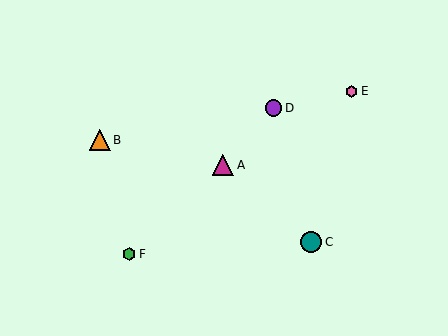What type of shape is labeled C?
Shape C is a teal circle.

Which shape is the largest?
The magenta triangle (labeled A) is the largest.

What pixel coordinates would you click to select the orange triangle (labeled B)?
Click at (100, 140) to select the orange triangle B.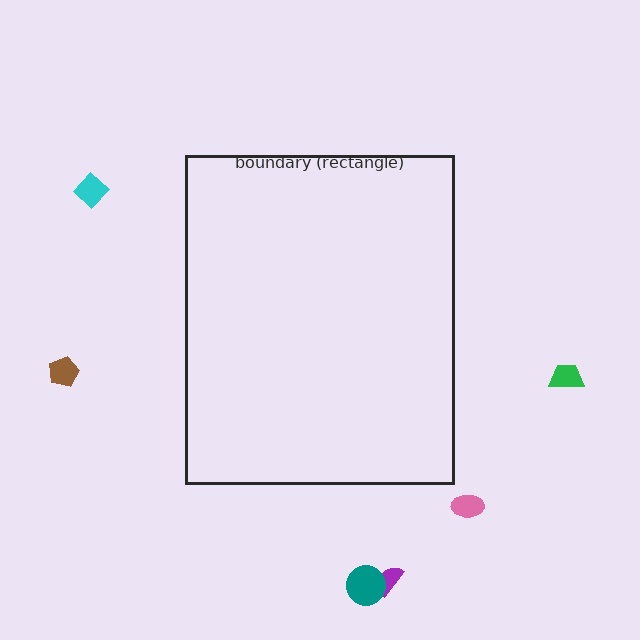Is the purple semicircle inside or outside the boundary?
Outside.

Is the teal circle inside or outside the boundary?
Outside.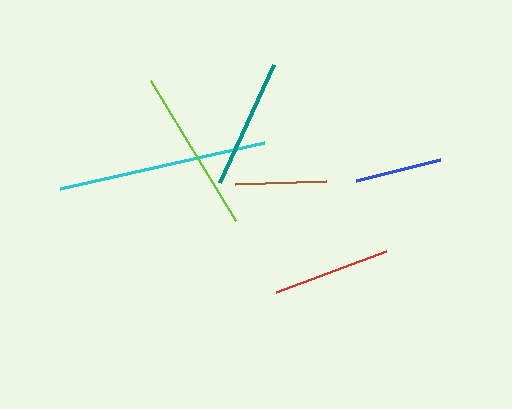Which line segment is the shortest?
The blue line is the shortest at approximately 87 pixels.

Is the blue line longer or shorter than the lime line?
The lime line is longer than the blue line.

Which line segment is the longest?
The cyan line is the longest at approximately 209 pixels.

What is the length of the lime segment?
The lime segment is approximately 164 pixels long.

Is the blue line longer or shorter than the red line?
The red line is longer than the blue line.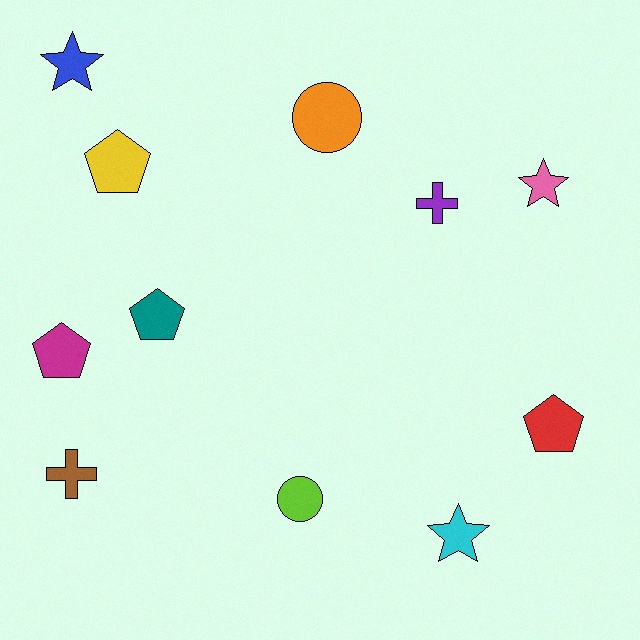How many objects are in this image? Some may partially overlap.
There are 11 objects.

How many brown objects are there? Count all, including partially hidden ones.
There is 1 brown object.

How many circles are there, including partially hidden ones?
There are 2 circles.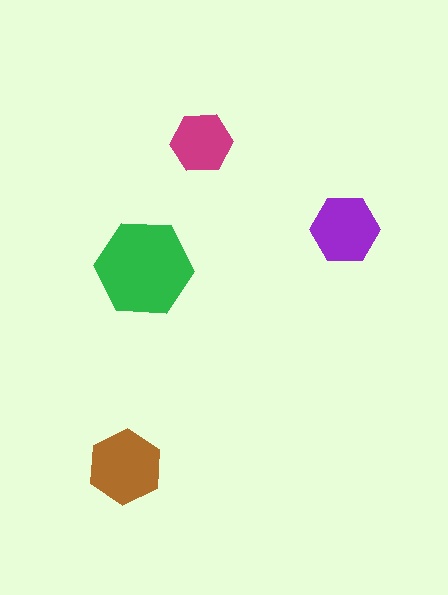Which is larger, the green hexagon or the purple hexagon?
The green one.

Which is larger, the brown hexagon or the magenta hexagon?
The brown one.